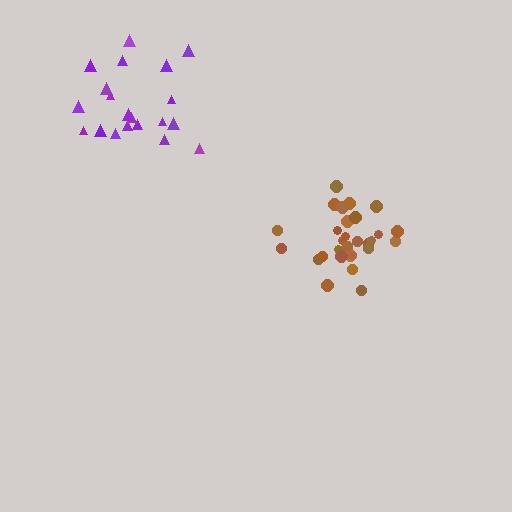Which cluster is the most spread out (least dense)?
Purple.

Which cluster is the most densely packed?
Brown.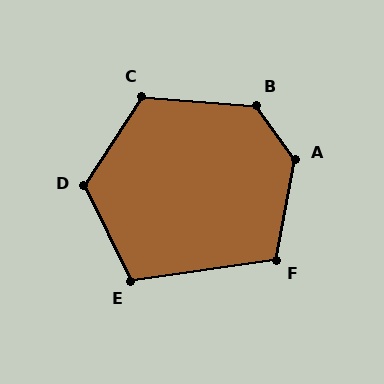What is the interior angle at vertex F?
Approximately 109 degrees (obtuse).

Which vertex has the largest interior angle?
A, at approximately 134 degrees.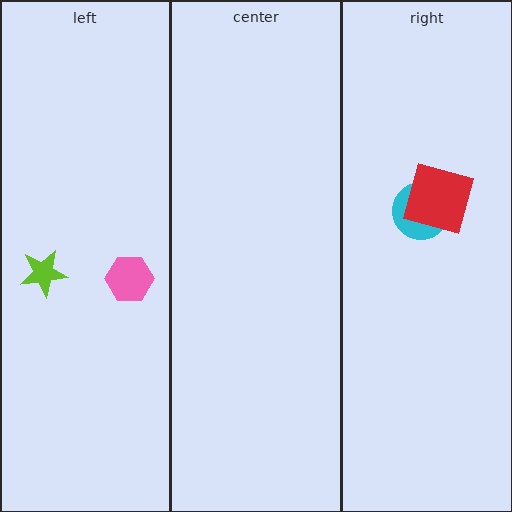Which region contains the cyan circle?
The right region.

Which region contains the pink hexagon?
The left region.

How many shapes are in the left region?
2.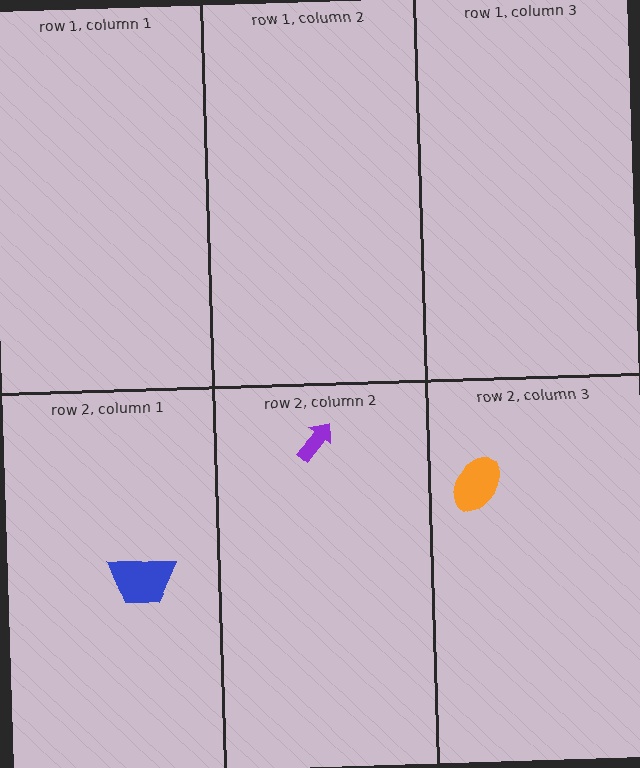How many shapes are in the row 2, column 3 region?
1.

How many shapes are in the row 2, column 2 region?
1.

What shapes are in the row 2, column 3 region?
The orange ellipse.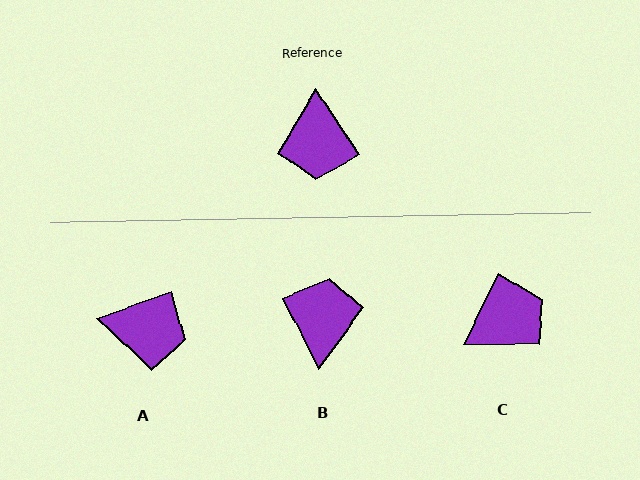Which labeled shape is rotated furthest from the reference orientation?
B, about 174 degrees away.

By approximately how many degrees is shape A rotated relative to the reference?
Approximately 77 degrees counter-clockwise.